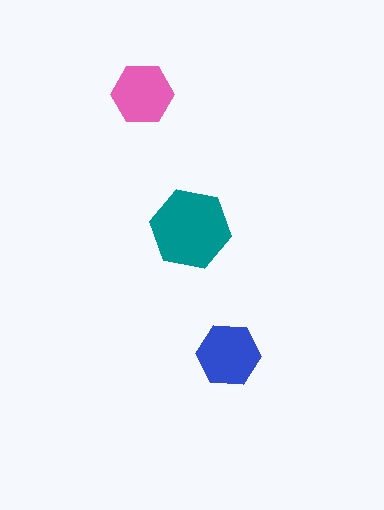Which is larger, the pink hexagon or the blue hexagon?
The blue one.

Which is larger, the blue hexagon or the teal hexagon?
The teal one.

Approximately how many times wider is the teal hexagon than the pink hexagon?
About 1.5 times wider.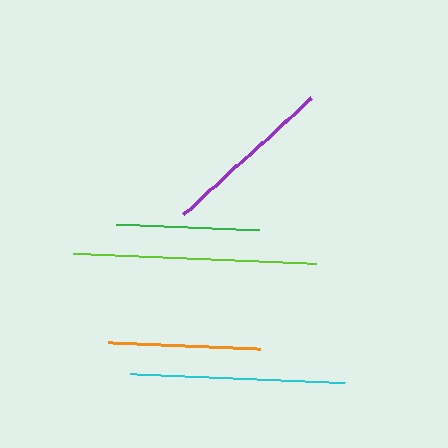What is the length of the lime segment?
The lime segment is approximately 243 pixels long.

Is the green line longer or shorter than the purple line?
The purple line is longer than the green line.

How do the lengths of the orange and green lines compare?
The orange and green lines are approximately the same length.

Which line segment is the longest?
The lime line is the longest at approximately 243 pixels.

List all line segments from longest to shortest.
From longest to shortest: lime, cyan, purple, orange, green.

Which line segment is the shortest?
The green line is the shortest at approximately 144 pixels.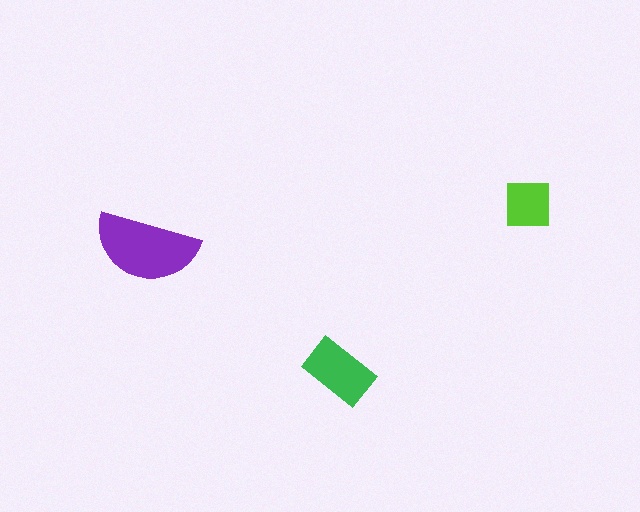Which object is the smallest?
The lime square.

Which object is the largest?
The purple semicircle.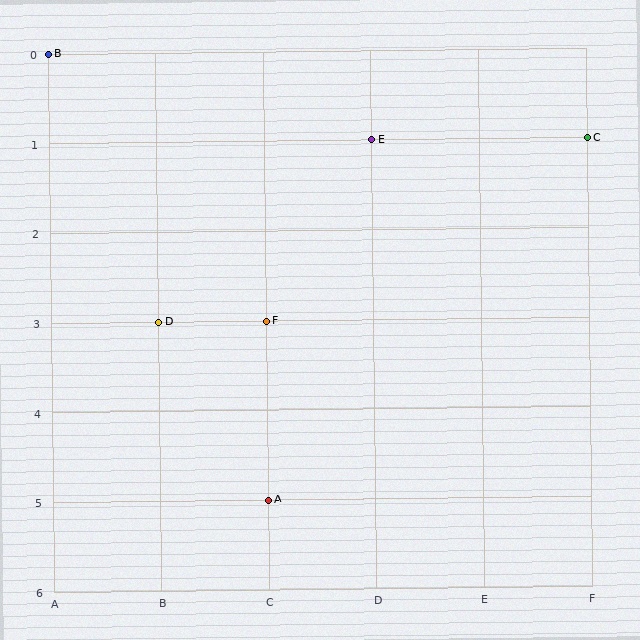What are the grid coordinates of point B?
Point B is at grid coordinates (A, 0).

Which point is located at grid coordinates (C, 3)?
Point F is at (C, 3).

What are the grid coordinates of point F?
Point F is at grid coordinates (C, 3).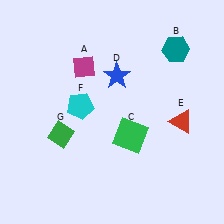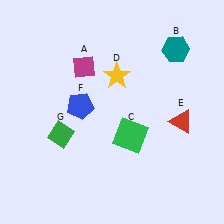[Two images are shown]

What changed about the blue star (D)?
In Image 1, D is blue. In Image 2, it changed to yellow.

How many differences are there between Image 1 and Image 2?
There are 2 differences between the two images.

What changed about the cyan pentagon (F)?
In Image 1, F is cyan. In Image 2, it changed to blue.